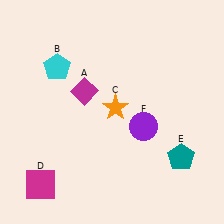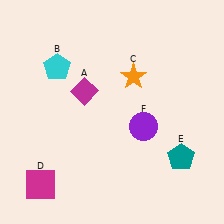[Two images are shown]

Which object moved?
The orange star (C) moved up.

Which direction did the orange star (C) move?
The orange star (C) moved up.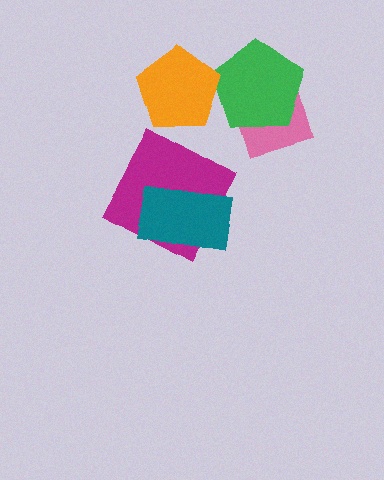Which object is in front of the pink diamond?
The green pentagon is in front of the pink diamond.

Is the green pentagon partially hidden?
Yes, it is partially covered by another shape.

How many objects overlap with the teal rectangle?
1 object overlaps with the teal rectangle.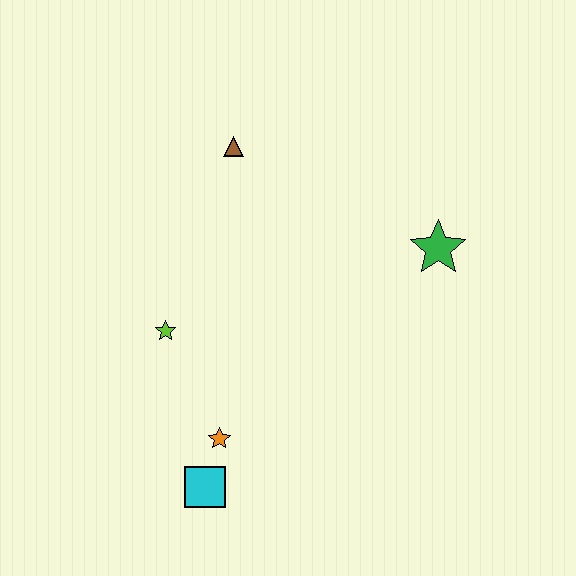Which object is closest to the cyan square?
The orange star is closest to the cyan square.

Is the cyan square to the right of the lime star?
Yes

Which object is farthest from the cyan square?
The brown triangle is farthest from the cyan square.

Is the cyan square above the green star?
No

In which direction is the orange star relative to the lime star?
The orange star is below the lime star.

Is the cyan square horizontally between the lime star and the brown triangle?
Yes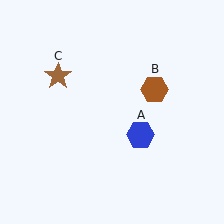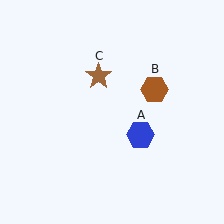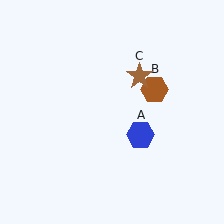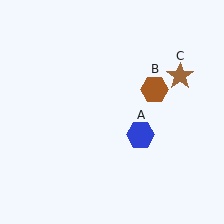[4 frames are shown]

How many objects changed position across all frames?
1 object changed position: brown star (object C).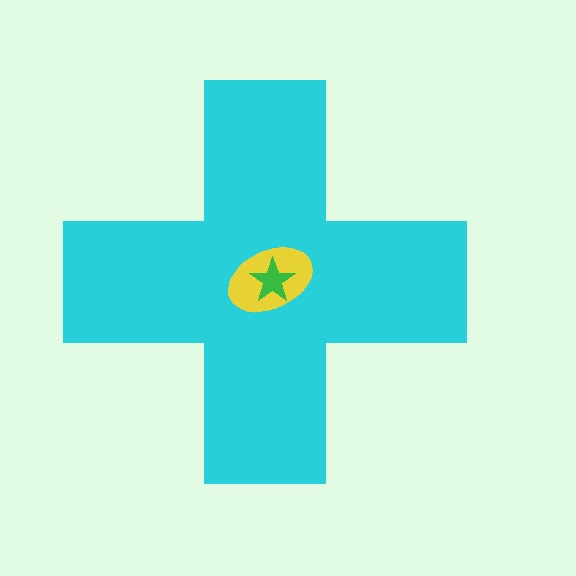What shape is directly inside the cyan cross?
The yellow ellipse.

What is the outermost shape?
The cyan cross.